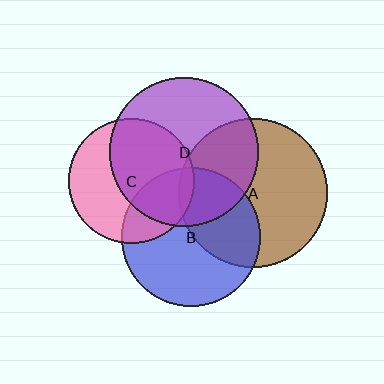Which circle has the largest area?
Circle A (brown).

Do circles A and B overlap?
Yes.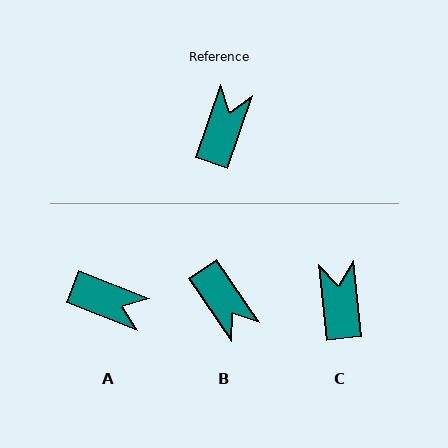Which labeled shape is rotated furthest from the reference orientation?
B, about 127 degrees away.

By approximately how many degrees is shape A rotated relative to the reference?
Approximately 92 degrees clockwise.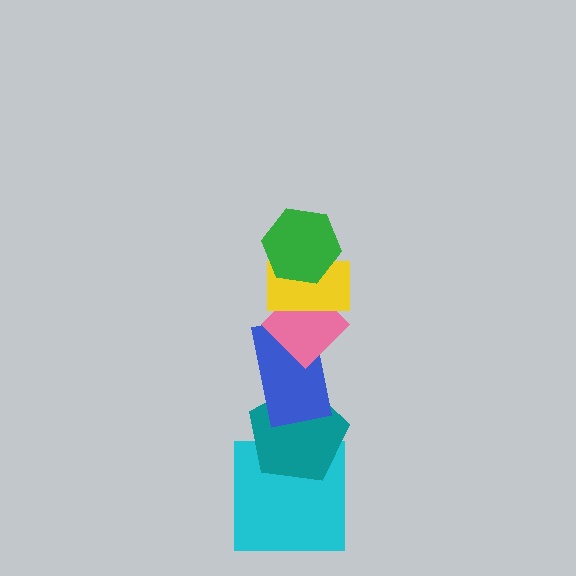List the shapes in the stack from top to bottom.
From top to bottom: the green hexagon, the yellow rectangle, the pink diamond, the blue rectangle, the teal pentagon, the cyan square.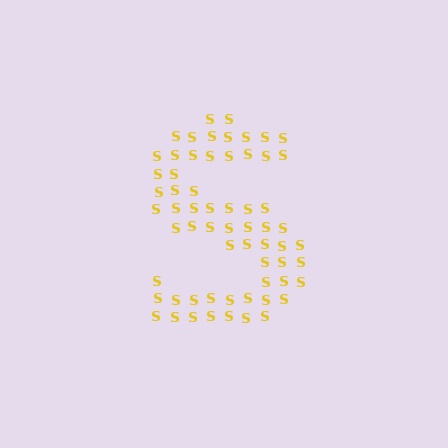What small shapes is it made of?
It is made of small letter S's.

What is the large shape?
The large shape is the letter S.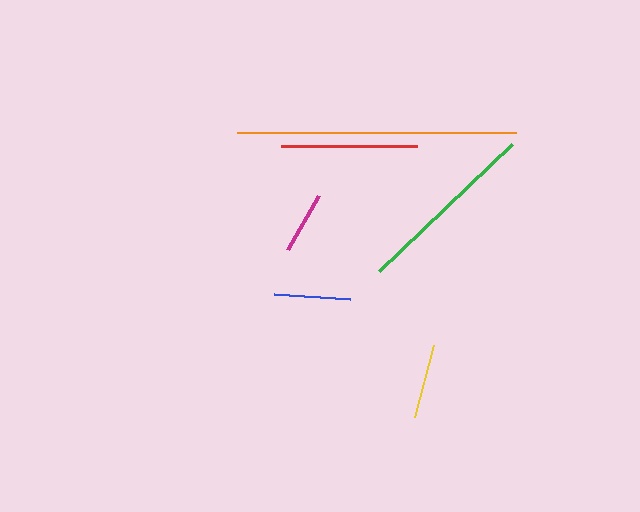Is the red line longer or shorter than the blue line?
The red line is longer than the blue line.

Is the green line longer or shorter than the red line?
The green line is longer than the red line.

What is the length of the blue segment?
The blue segment is approximately 77 pixels long.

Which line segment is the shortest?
The magenta line is the shortest at approximately 61 pixels.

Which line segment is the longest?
The orange line is the longest at approximately 279 pixels.